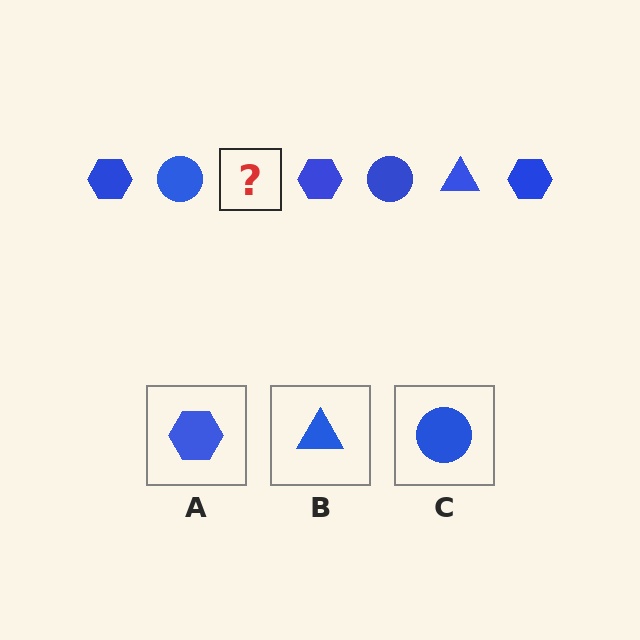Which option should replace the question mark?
Option B.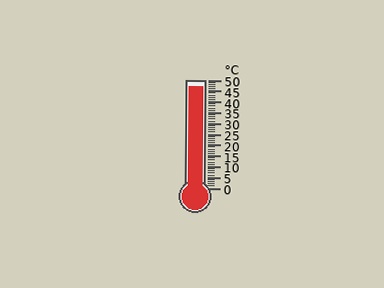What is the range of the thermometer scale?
The thermometer scale ranges from 0°C to 50°C.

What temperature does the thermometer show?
The thermometer shows approximately 47°C.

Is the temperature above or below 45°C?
The temperature is above 45°C.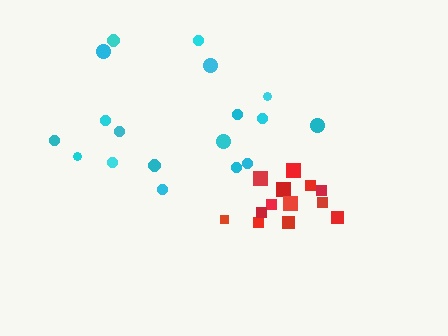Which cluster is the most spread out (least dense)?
Cyan.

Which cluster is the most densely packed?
Red.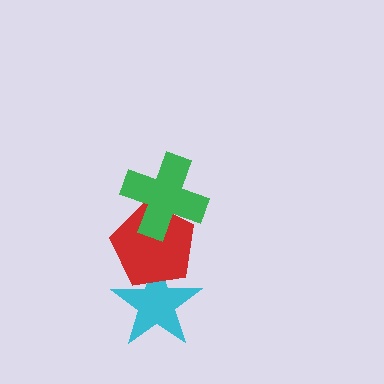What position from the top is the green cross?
The green cross is 1st from the top.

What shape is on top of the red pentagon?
The green cross is on top of the red pentagon.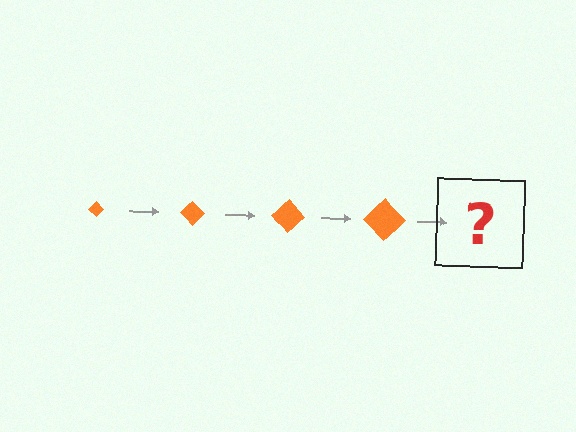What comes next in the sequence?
The next element should be an orange diamond, larger than the previous one.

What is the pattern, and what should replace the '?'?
The pattern is that the diamond gets progressively larger each step. The '?' should be an orange diamond, larger than the previous one.